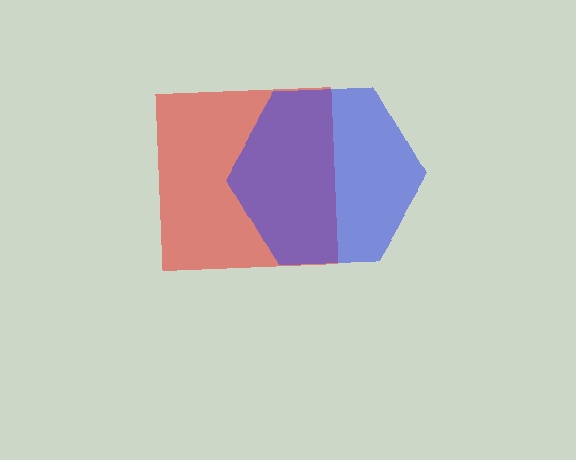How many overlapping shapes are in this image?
There are 2 overlapping shapes in the image.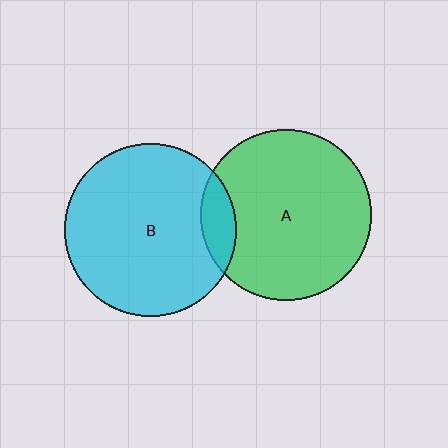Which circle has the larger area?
Circle B (cyan).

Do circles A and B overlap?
Yes.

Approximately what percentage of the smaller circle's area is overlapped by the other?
Approximately 10%.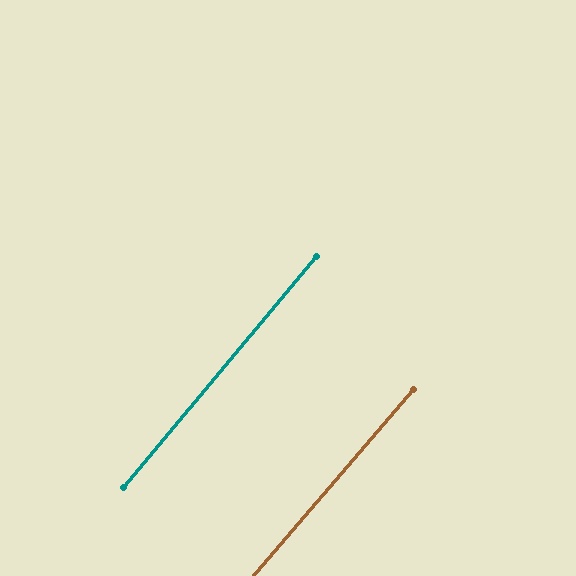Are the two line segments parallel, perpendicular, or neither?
Parallel — their directions differ by only 1.0°.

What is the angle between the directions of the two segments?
Approximately 1 degree.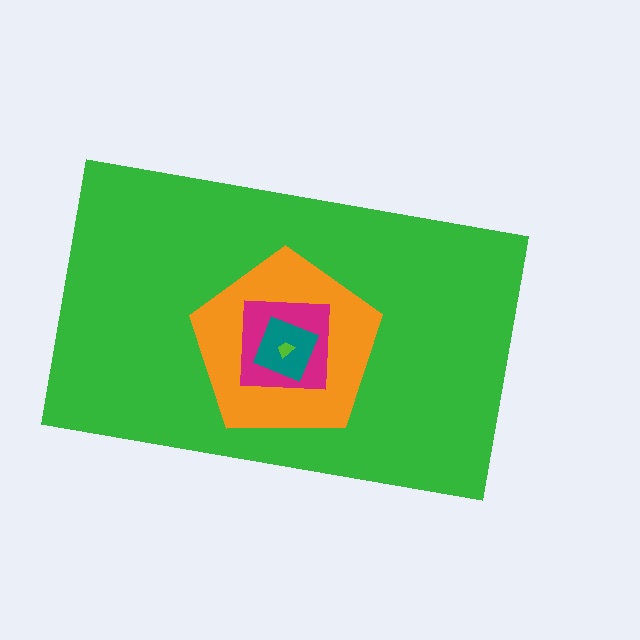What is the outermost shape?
The green rectangle.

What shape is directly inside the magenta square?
The teal diamond.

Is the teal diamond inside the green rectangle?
Yes.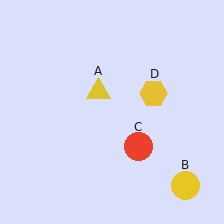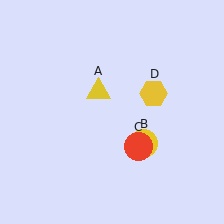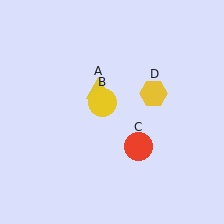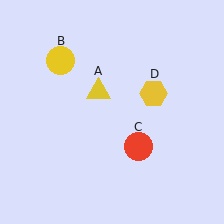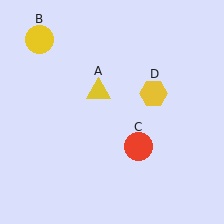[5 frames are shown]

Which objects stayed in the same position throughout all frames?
Yellow triangle (object A) and red circle (object C) and yellow hexagon (object D) remained stationary.